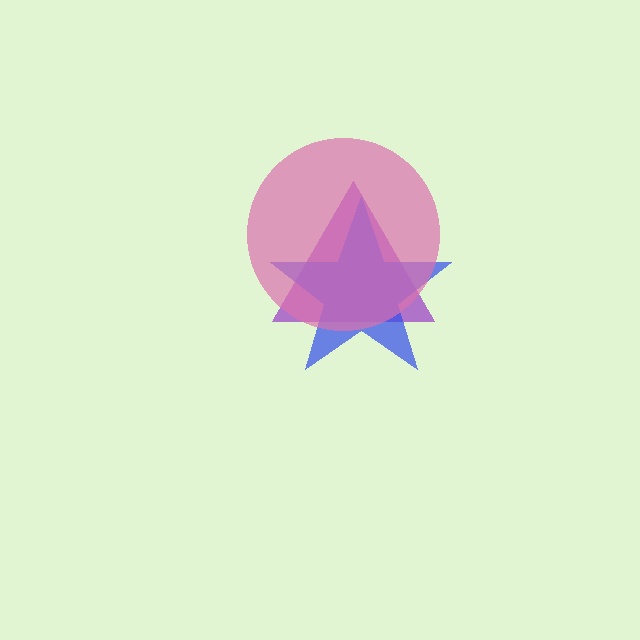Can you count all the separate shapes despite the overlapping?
Yes, there are 3 separate shapes.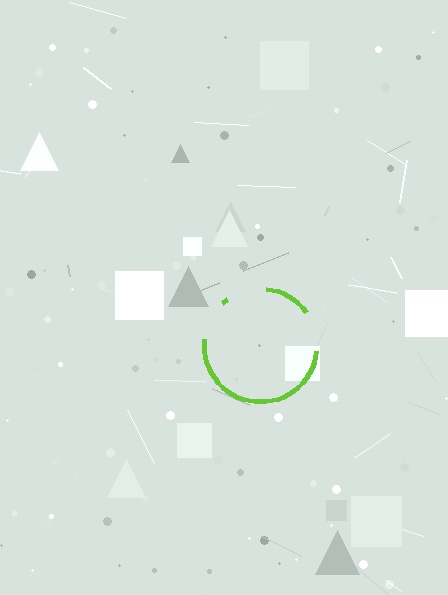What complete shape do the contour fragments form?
The contour fragments form a circle.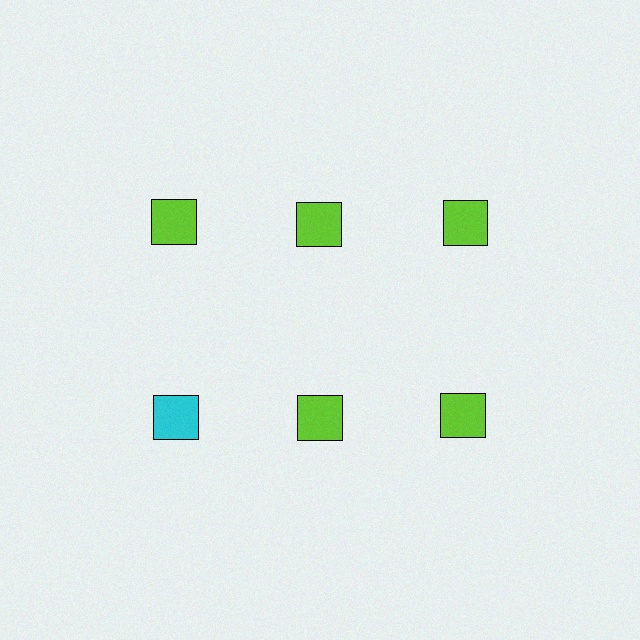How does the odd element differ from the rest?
It has a different color: cyan instead of lime.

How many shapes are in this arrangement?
There are 6 shapes arranged in a grid pattern.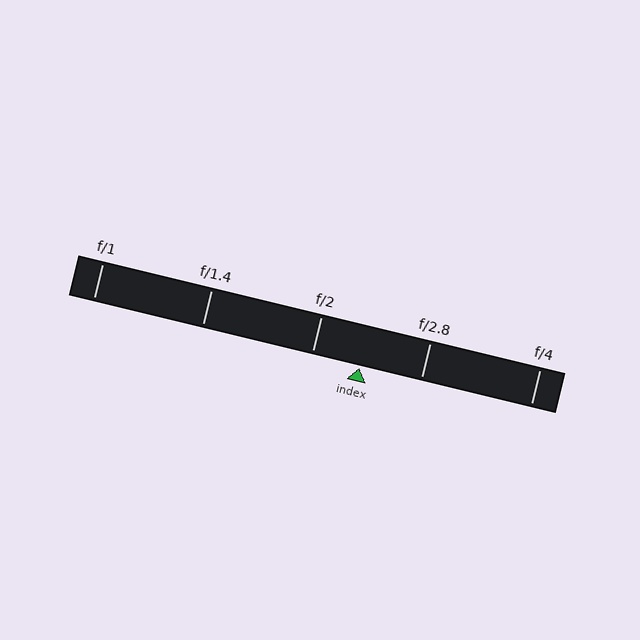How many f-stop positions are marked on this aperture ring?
There are 5 f-stop positions marked.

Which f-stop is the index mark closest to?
The index mark is closest to f/2.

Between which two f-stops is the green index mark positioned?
The index mark is between f/2 and f/2.8.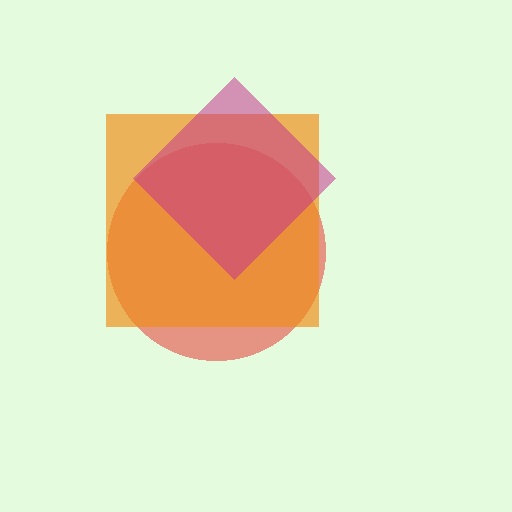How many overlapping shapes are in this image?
There are 3 overlapping shapes in the image.